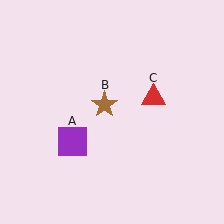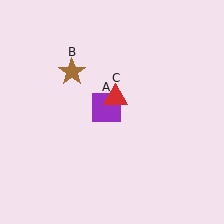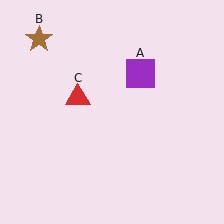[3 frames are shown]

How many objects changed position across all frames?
3 objects changed position: purple square (object A), brown star (object B), red triangle (object C).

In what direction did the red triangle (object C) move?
The red triangle (object C) moved left.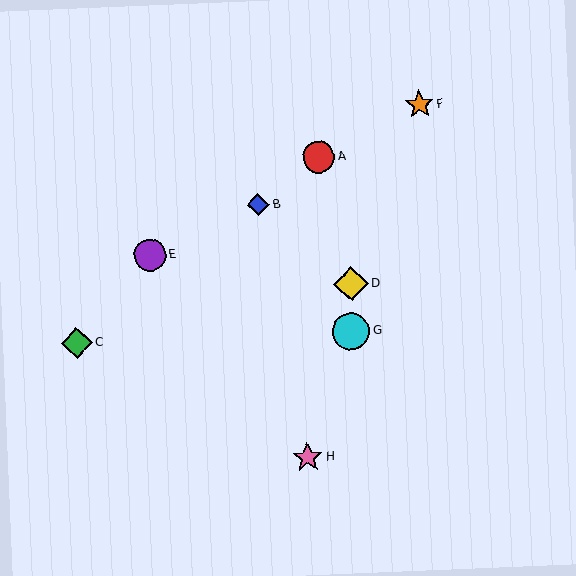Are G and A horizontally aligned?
No, G is at y≈332 and A is at y≈157.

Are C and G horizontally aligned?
Yes, both are at y≈343.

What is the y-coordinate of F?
Object F is at y≈105.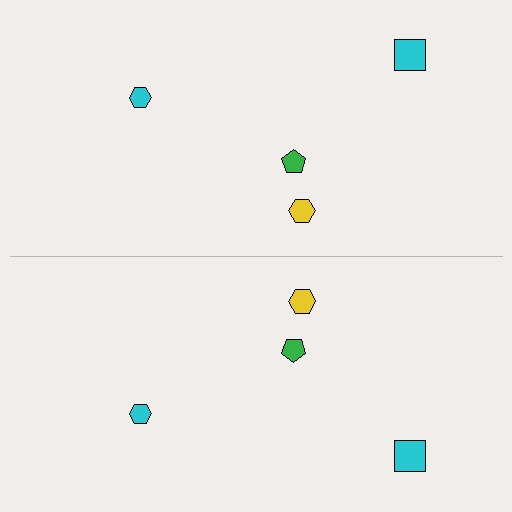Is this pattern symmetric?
Yes, this pattern has bilateral (reflection) symmetry.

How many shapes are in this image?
There are 8 shapes in this image.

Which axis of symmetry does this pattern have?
The pattern has a horizontal axis of symmetry running through the center of the image.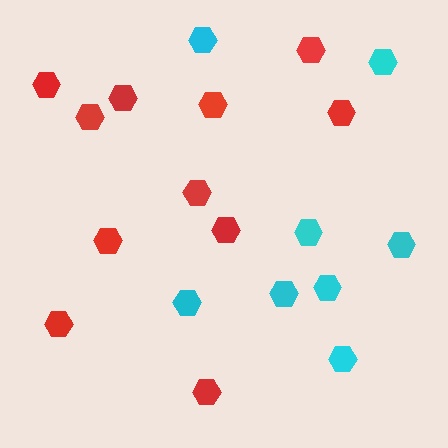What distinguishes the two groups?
There are 2 groups: one group of cyan hexagons (8) and one group of red hexagons (11).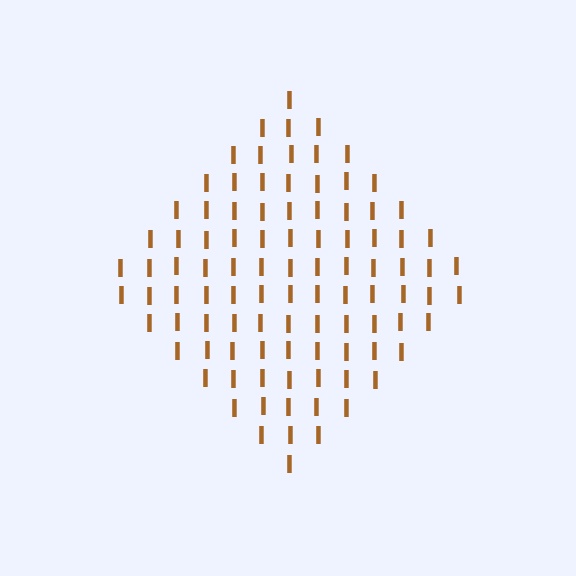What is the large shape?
The large shape is a diamond.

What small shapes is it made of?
It is made of small letter I's.